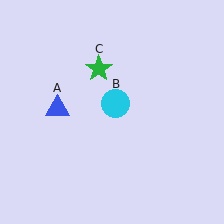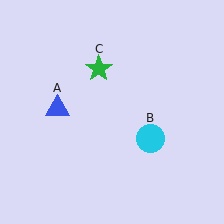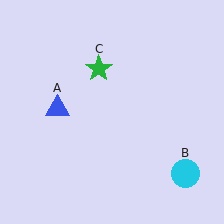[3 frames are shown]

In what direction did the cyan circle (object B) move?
The cyan circle (object B) moved down and to the right.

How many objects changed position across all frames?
1 object changed position: cyan circle (object B).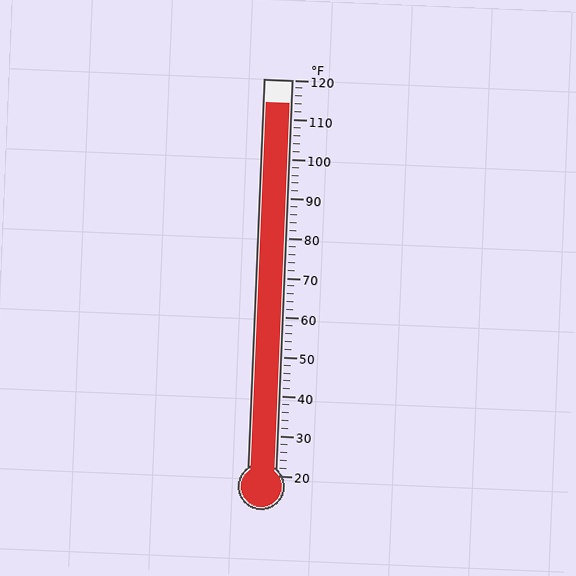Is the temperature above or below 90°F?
The temperature is above 90°F.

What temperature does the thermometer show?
The thermometer shows approximately 114°F.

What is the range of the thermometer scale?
The thermometer scale ranges from 20°F to 120°F.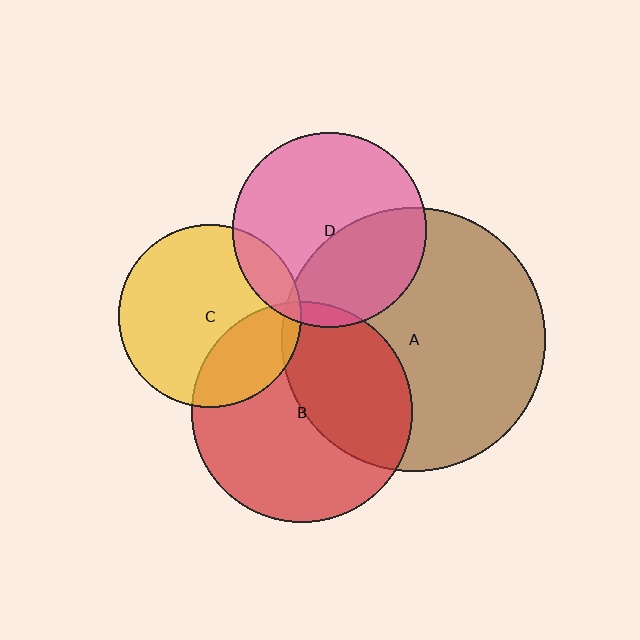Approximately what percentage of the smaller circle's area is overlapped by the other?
Approximately 5%.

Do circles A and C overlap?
Yes.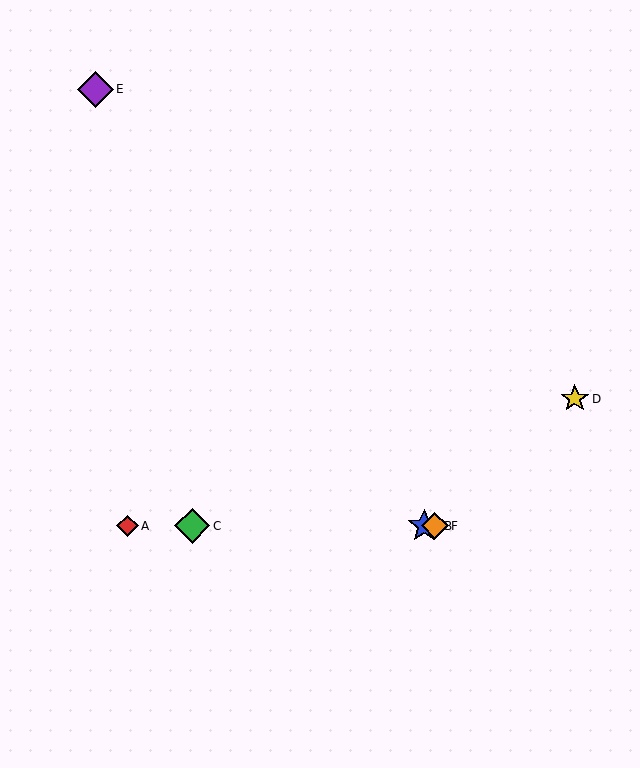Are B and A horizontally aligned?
Yes, both are at y≈526.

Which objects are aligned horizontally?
Objects A, B, C, F are aligned horizontally.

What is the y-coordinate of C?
Object C is at y≈526.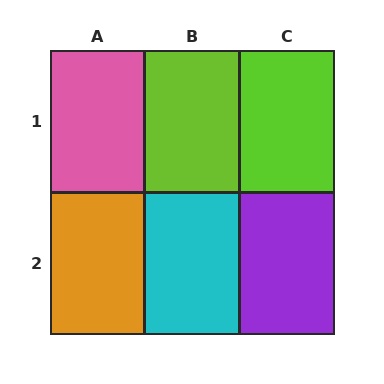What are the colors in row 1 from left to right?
Pink, lime, lime.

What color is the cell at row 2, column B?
Cyan.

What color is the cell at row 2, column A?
Orange.